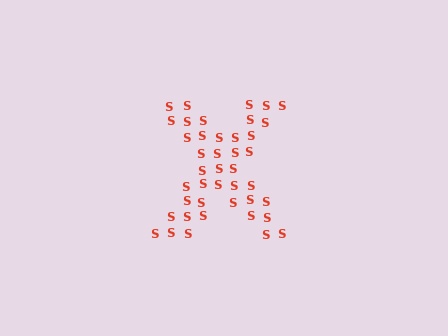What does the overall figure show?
The overall figure shows the letter X.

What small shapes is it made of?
It is made of small letter S's.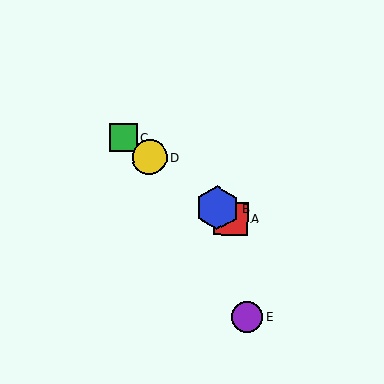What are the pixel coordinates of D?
Object D is at (149, 157).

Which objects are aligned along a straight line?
Objects A, B, C, D are aligned along a straight line.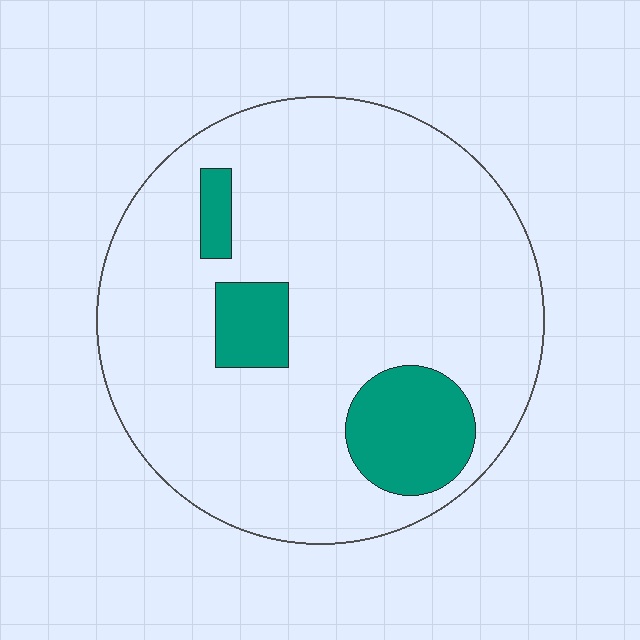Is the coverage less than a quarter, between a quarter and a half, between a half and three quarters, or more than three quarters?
Less than a quarter.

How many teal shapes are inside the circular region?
3.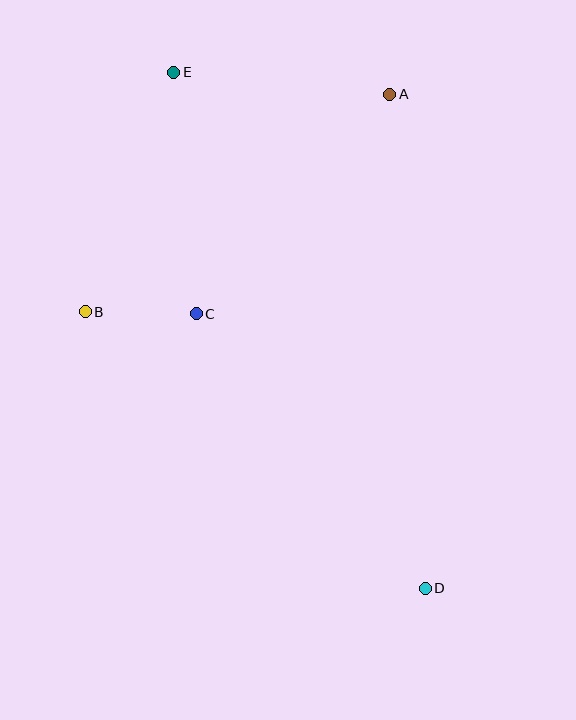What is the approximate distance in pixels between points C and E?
The distance between C and E is approximately 242 pixels.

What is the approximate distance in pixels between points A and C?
The distance between A and C is approximately 293 pixels.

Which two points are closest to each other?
Points B and C are closest to each other.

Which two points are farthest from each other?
Points D and E are farthest from each other.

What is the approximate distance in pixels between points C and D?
The distance between C and D is approximately 358 pixels.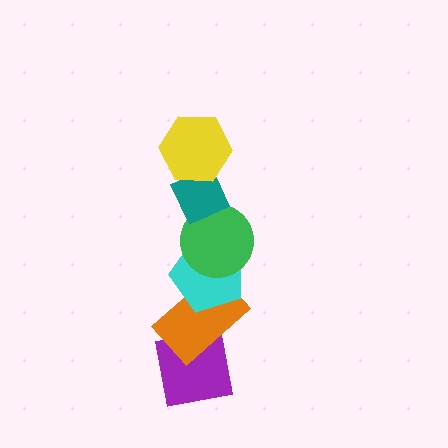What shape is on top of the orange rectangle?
The cyan pentagon is on top of the orange rectangle.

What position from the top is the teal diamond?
The teal diamond is 2nd from the top.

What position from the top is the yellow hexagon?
The yellow hexagon is 1st from the top.